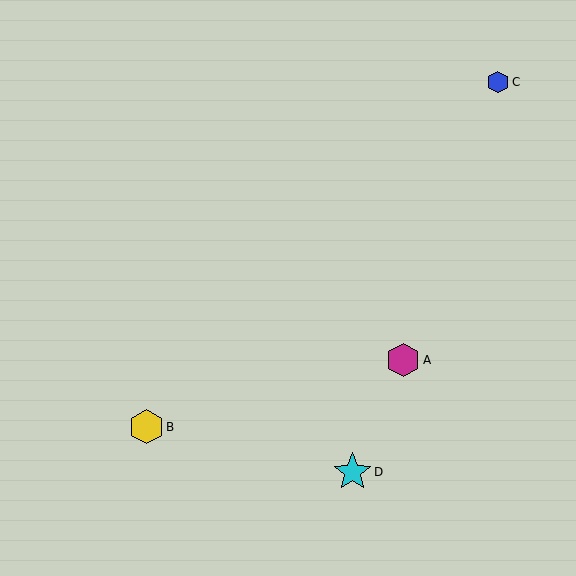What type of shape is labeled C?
Shape C is a blue hexagon.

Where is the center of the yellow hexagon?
The center of the yellow hexagon is at (147, 427).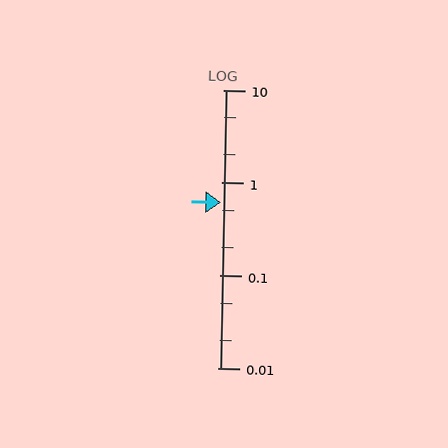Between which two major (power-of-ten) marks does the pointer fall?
The pointer is between 0.1 and 1.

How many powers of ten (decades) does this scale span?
The scale spans 3 decades, from 0.01 to 10.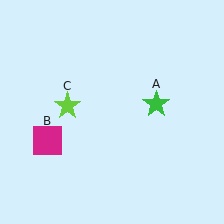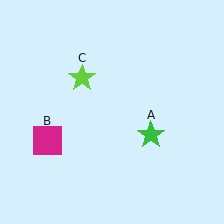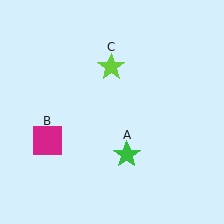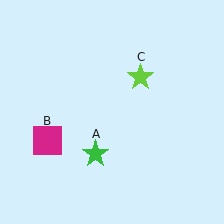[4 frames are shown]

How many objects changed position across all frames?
2 objects changed position: green star (object A), lime star (object C).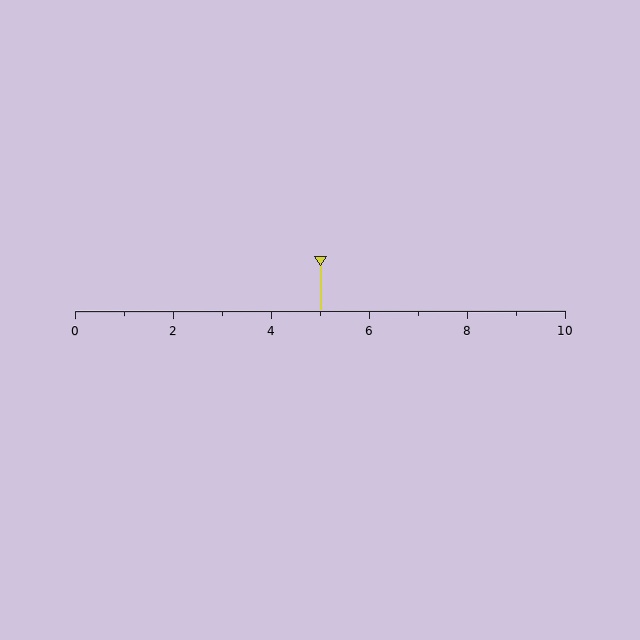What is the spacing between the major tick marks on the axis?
The major ticks are spaced 2 apart.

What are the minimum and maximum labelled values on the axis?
The axis runs from 0 to 10.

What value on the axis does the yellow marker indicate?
The marker indicates approximately 5.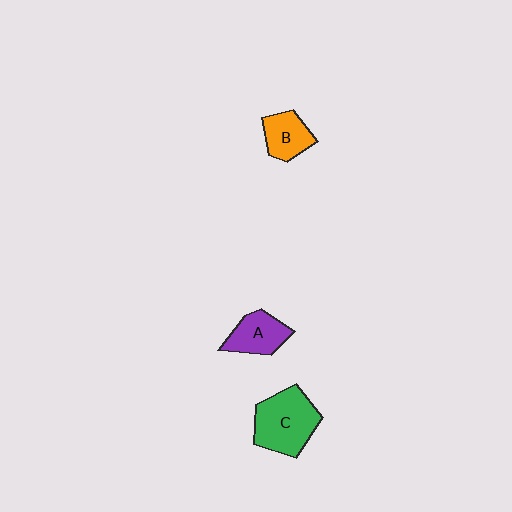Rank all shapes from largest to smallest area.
From largest to smallest: C (green), A (purple), B (orange).